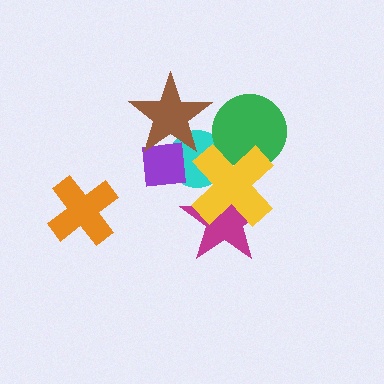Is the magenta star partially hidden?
Yes, it is partially covered by another shape.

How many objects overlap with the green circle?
1 object overlaps with the green circle.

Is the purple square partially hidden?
Yes, it is partially covered by another shape.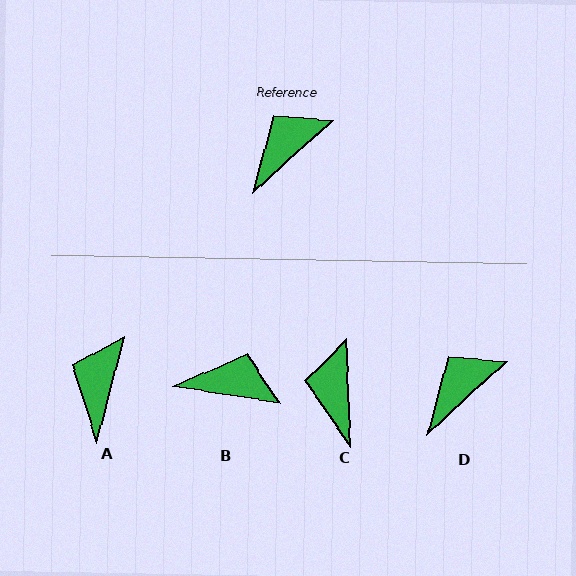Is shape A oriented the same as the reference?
No, it is off by about 33 degrees.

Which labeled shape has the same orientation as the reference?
D.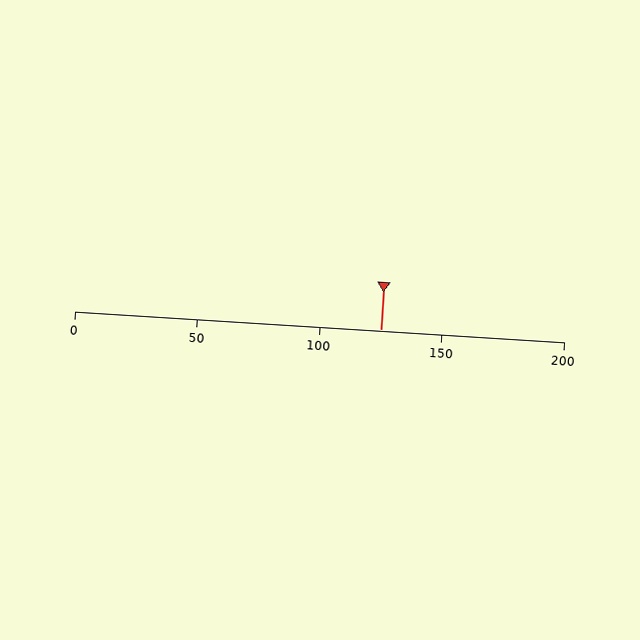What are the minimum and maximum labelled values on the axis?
The axis runs from 0 to 200.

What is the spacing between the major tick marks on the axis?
The major ticks are spaced 50 apart.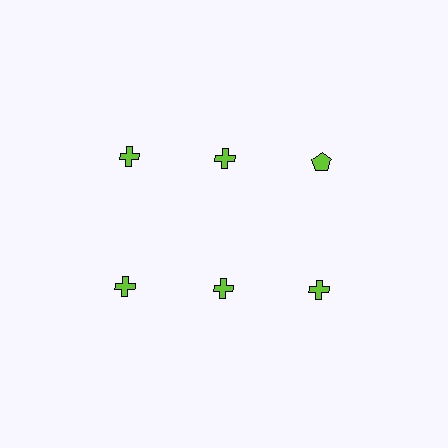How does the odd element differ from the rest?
It has a different shape: pentagon instead of cross.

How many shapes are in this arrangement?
There are 6 shapes arranged in a grid pattern.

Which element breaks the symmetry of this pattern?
The lime pentagon in the top row, center column breaks the symmetry. All other shapes are lime crosses.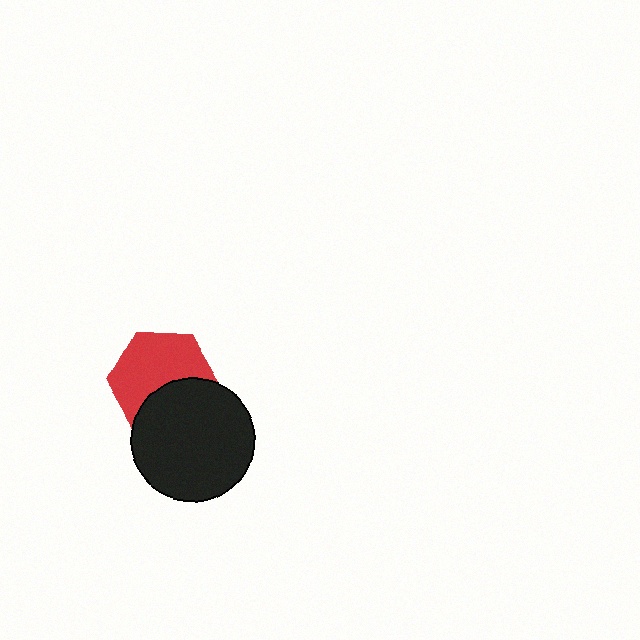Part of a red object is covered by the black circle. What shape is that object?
It is a hexagon.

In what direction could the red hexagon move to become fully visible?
The red hexagon could move up. That would shift it out from behind the black circle entirely.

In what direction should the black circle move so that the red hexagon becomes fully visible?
The black circle should move down. That is the shortest direction to clear the overlap and leave the red hexagon fully visible.